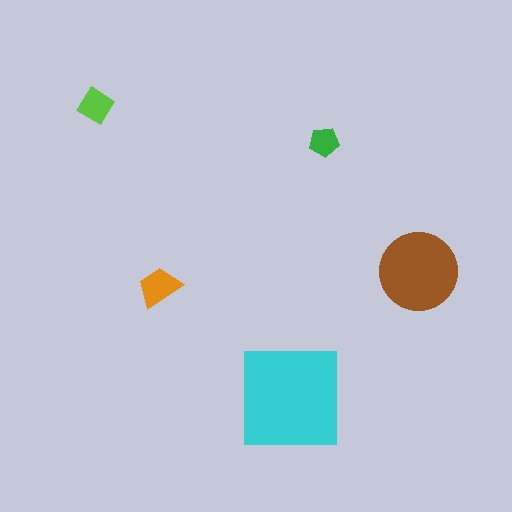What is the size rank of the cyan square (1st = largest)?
1st.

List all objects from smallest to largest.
The green pentagon, the lime diamond, the orange trapezoid, the brown circle, the cyan square.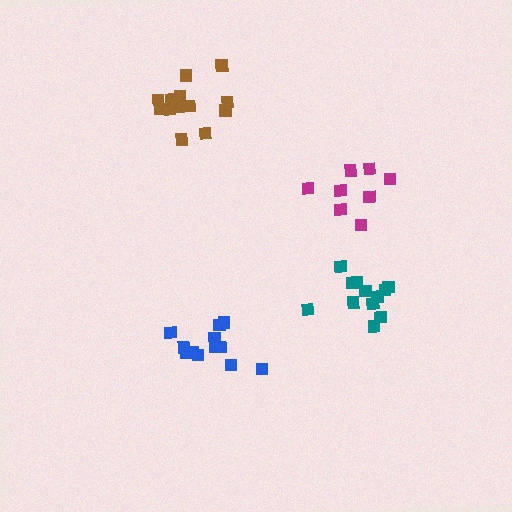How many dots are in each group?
Group 1: 12 dots, Group 2: 13 dots, Group 3: 13 dots, Group 4: 8 dots (46 total).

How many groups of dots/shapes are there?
There are 4 groups.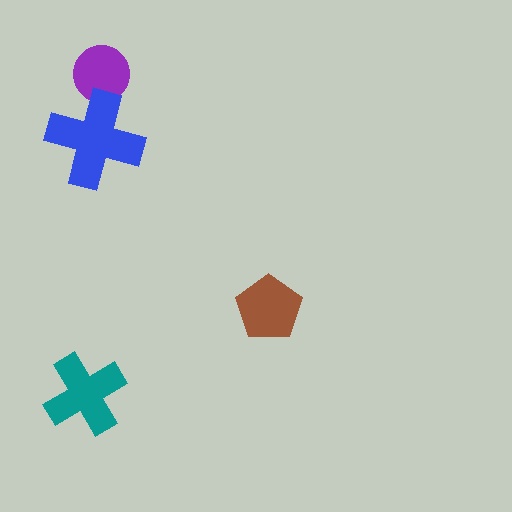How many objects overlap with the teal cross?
0 objects overlap with the teal cross.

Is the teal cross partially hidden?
No, no other shape covers it.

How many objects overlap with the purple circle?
1 object overlaps with the purple circle.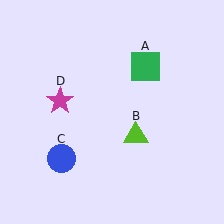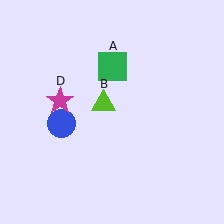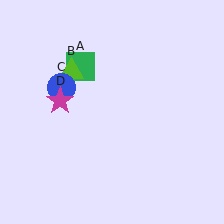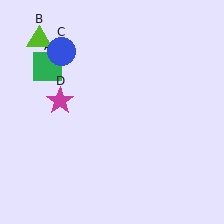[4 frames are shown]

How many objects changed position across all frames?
3 objects changed position: green square (object A), lime triangle (object B), blue circle (object C).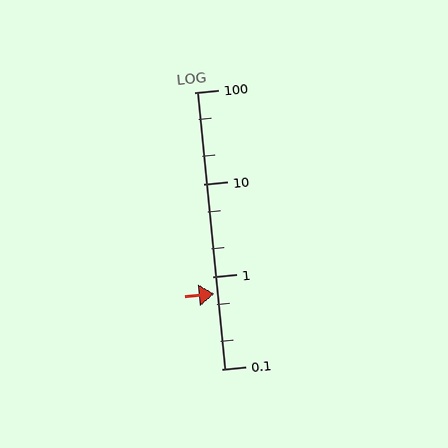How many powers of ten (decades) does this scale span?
The scale spans 3 decades, from 0.1 to 100.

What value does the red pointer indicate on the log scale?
The pointer indicates approximately 0.65.